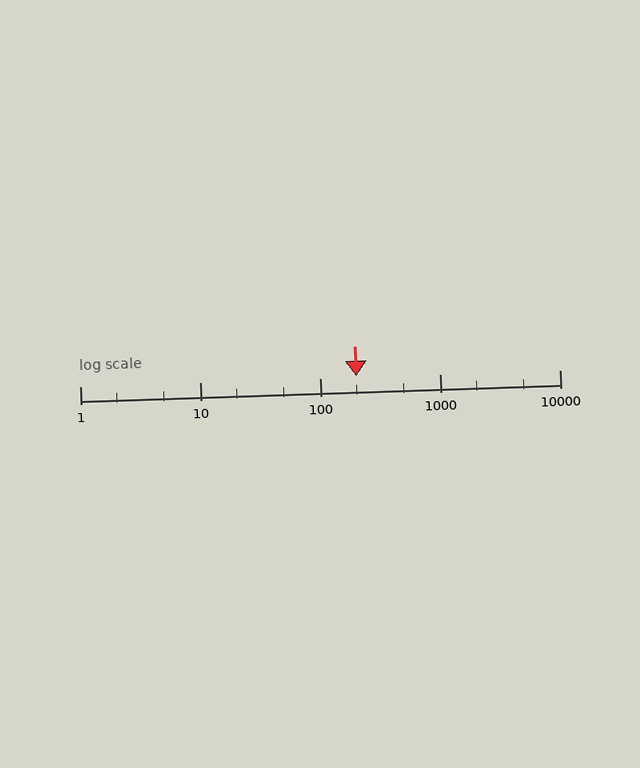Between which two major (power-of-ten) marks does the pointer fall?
The pointer is between 100 and 1000.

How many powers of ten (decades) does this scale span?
The scale spans 4 decades, from 1 to 10000.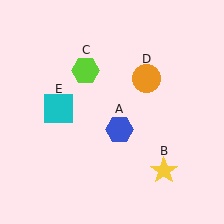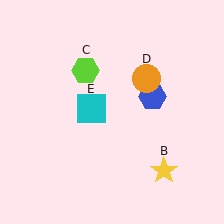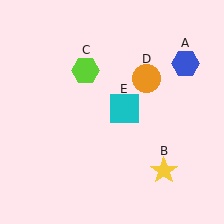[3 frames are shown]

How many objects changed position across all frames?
2 objects changed position: blue hexagon (object A), cyan square (object E).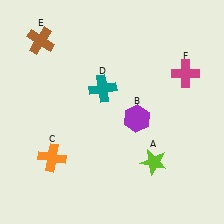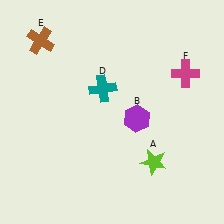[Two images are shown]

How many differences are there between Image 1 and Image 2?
There is 1 difference between the two images.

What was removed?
The orange cross (C) was removed in Image 2.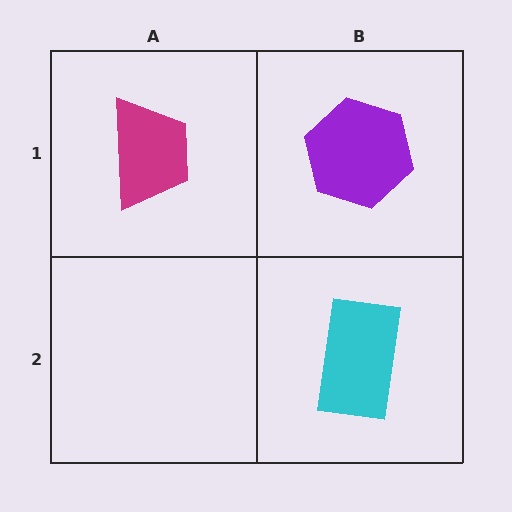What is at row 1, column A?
A magenta trapezoid.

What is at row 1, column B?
A purple hexagon.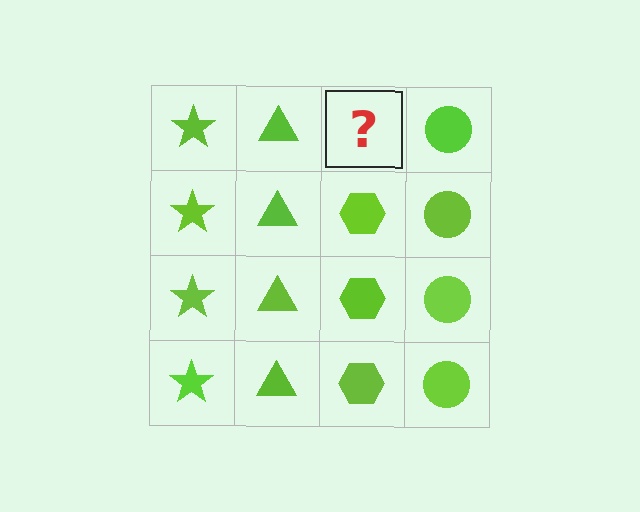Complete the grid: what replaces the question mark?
The question mark should be replaced with a lime hexagon.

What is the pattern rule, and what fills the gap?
The rule is that each column has a consistent shape. The gap should be filled with a lime hexagon.